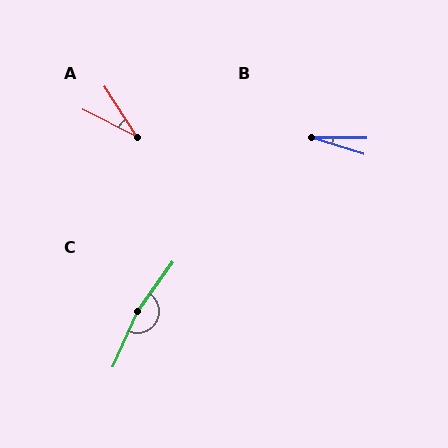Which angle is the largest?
C, at approximately 168 degrees.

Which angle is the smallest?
B, at approximately 17 degrees.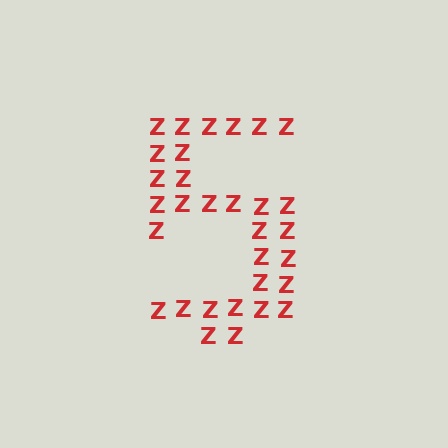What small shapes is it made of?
It is made of small letter Z's.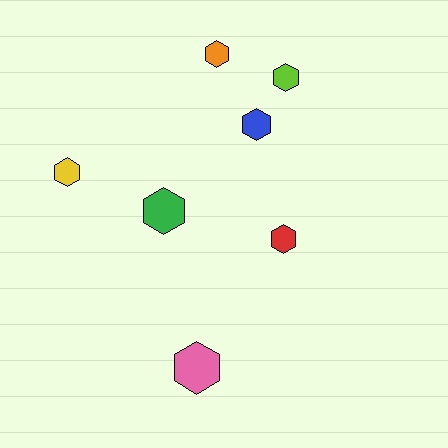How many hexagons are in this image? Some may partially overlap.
There are 7 hexagons.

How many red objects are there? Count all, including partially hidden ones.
There is 1 red object.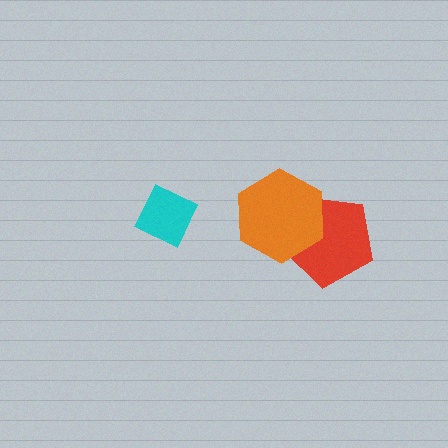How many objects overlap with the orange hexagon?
1 object overlaps with the orange hexagon.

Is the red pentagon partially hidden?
Yes, it is partially covered by another shape.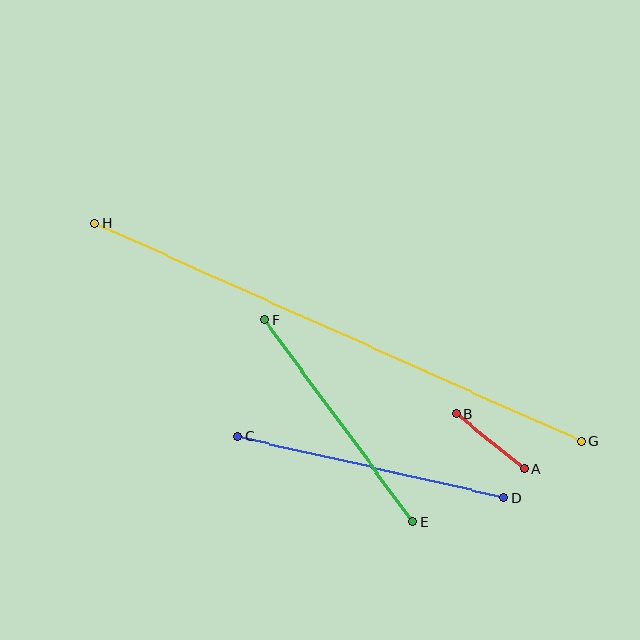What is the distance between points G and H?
The distance is approximately 533 pixels.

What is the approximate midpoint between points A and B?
The midpoint is at approximately (490, 441) pixels.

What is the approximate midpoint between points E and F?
The midpoint is at approximately (339, 421) pixels.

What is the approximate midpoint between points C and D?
The midpoint is at approximately (371, 467) pixels.